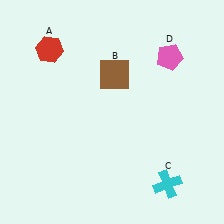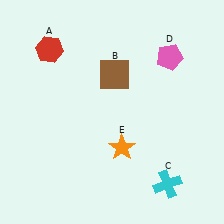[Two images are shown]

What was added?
An orange star (E) was added in Image 2.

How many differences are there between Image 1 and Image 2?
There is 1 difference between the two images.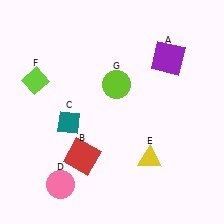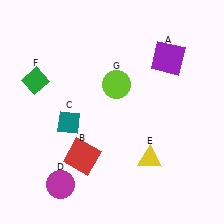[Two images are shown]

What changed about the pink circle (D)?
In Image 1, D is pink. In Image 2, it changed to magenta.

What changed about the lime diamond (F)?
In Image 1, F is lime. In Image 2, it changed to green.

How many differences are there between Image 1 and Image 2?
There are 2 differences between the two images.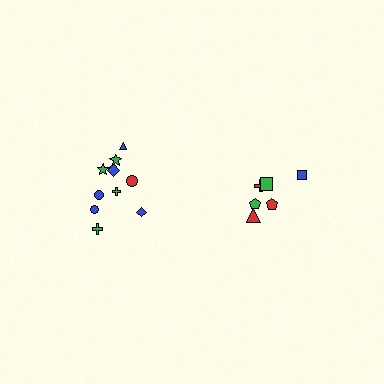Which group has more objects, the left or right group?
The left group.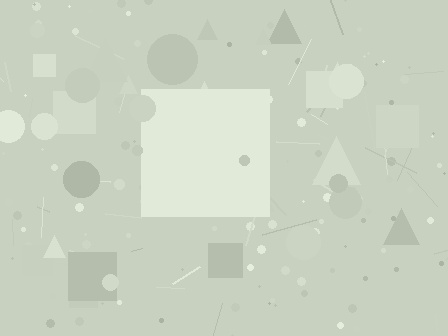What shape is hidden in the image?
A square is hidden in the image.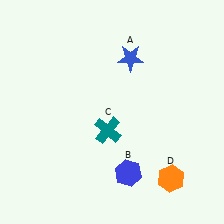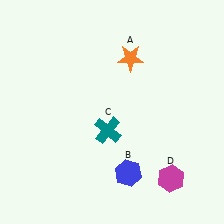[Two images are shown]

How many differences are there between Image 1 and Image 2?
There are 2 differences between the two images.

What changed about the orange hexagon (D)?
In Image 1, D is orange. In Image 2, it changed to magenta.